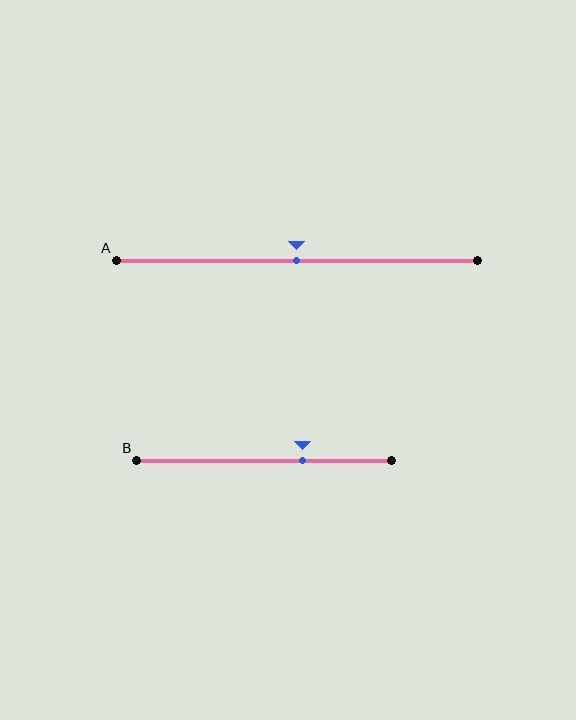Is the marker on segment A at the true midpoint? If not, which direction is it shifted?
Yes, the marker on segment A is at the true midpoint.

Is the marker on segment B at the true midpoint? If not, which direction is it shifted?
No, the marker on segment B is shifted to the right by about 15% of the segment length.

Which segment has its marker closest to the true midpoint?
Segment A has its marker closest to the true midpoint.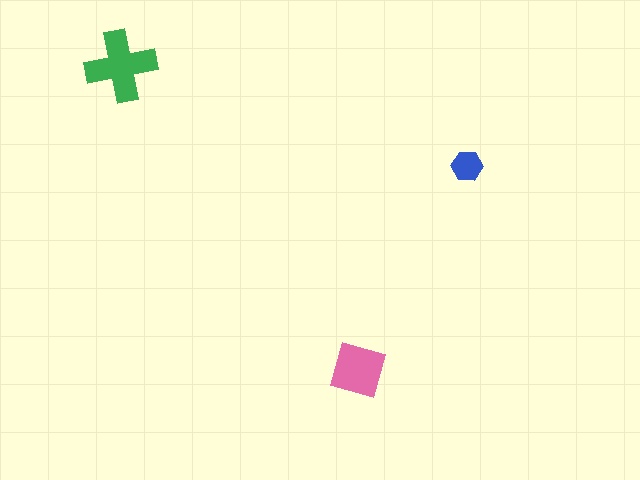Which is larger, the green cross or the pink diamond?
The green cross.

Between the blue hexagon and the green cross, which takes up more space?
The green cross.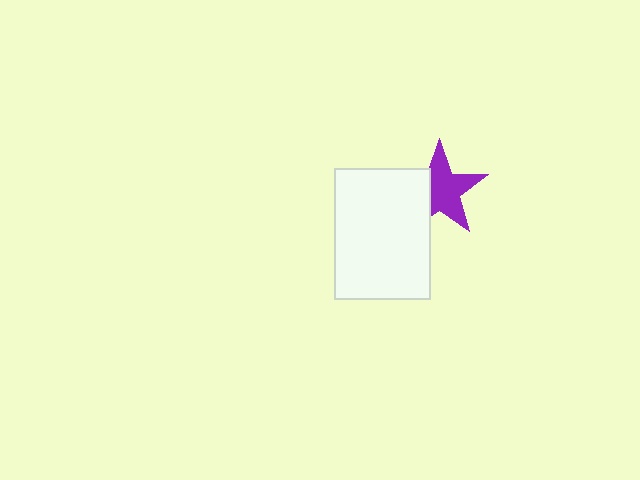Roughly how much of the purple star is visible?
Most of it is visible (roughly 67%).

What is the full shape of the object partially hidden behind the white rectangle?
The partially hidden object is a purple star.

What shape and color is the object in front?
The object in front is a white rectangle.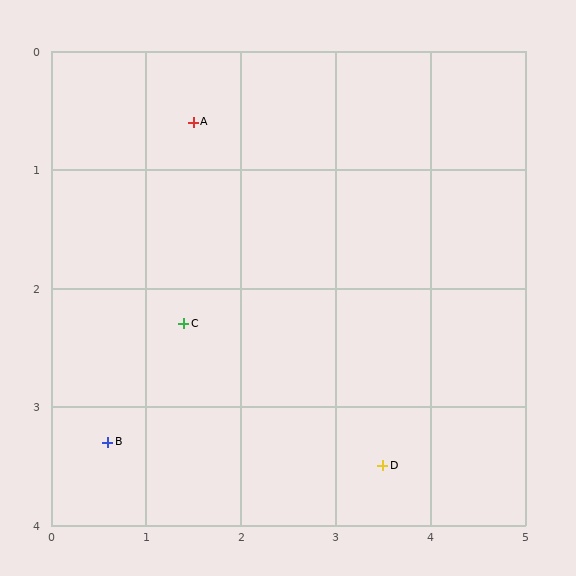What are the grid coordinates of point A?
Point A is at approximately (1.5, 0.6).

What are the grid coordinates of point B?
Point B is at approximately (0.6, 3.3).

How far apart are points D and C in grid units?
Points D and C are about 2.4 grid units apart.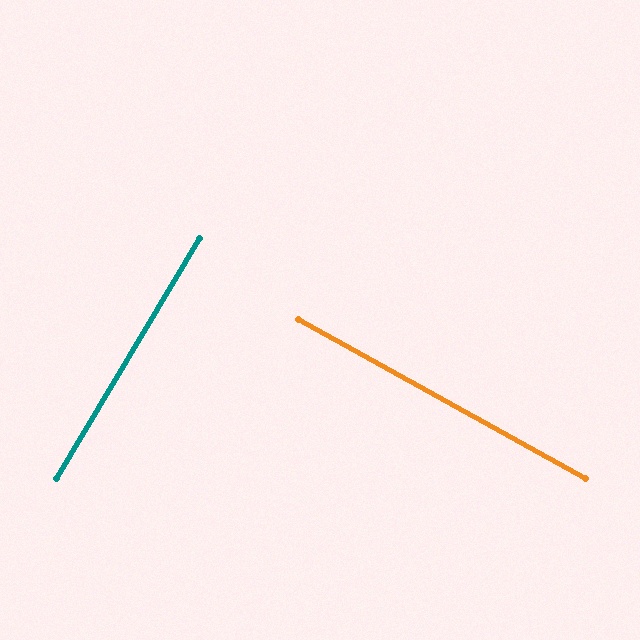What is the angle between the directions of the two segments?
Approximately 88 degrees.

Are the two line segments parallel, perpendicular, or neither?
Perpendicular — they meet at approximately 88°.